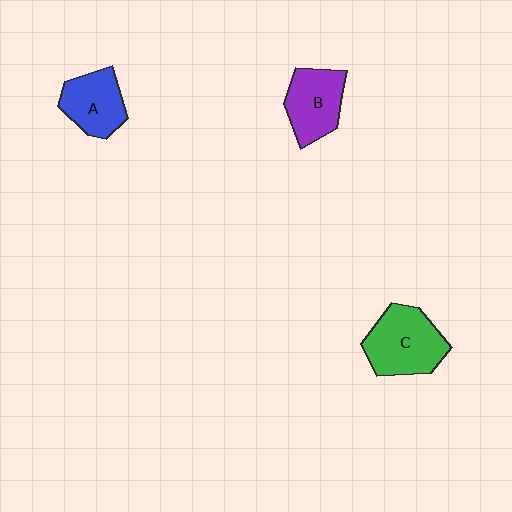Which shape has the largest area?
Shape C (green).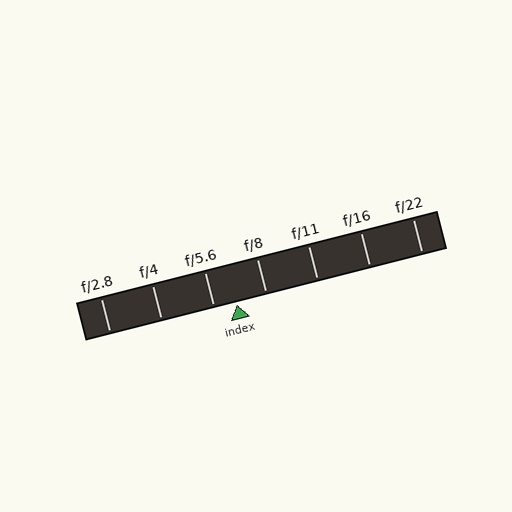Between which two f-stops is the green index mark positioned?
The index mark is between f/5.6 and f/8.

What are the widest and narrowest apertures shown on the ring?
The widest aperture shown is f/2.8 and the narrowest is f/22.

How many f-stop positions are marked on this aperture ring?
There are 7 f-stop positions marked.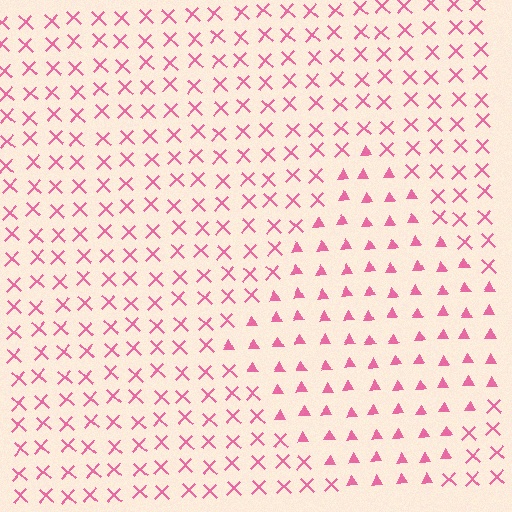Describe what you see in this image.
The image is filled with small pink elements arranged in a uniform grid. A diamond-shaped region contains triangles, while the surrounding area contains X marks. The boundary is defined purely by the change in element shape.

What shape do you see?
I see a diamond.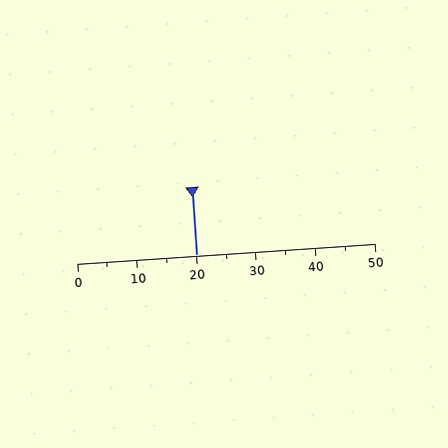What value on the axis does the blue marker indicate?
The marker indicates approximately 20.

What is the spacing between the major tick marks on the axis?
The major ticks are spaced 10 apart.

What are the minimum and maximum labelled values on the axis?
The axis runs from 0 to 50.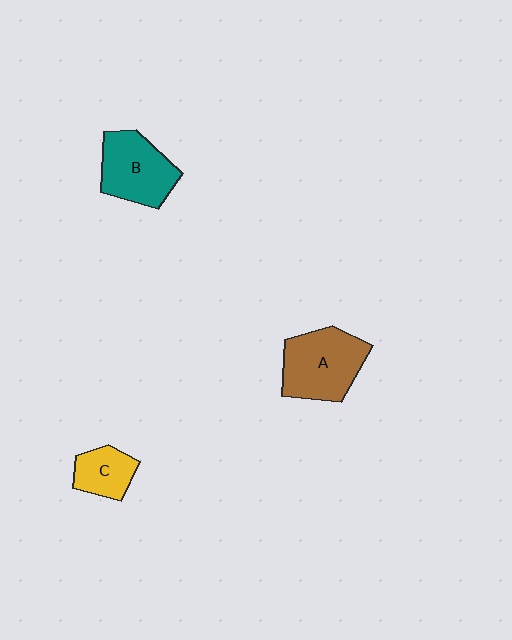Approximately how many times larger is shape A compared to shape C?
Approximately 1.9 times.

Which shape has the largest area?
Shape A (brown).